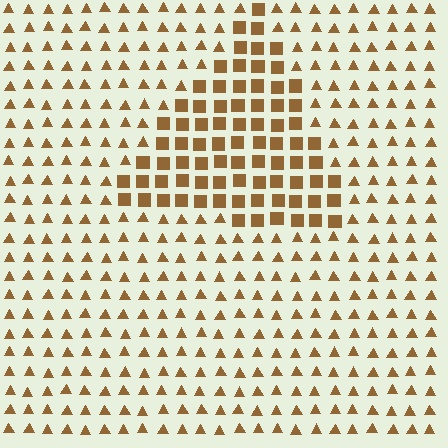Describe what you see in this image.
The image is filled with small brown elements arranged in a uniform grid. A triangle-shaped region contains squares, while the surrounding area contains triangles. The boundary is defined purely by the change in element shape.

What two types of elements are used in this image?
The image uses squares inside the triangle region and triangles outside it.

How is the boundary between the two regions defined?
The boundary is defined by a change in element shape: squares inside vs. triangles outside. All elements share the same color and spacing.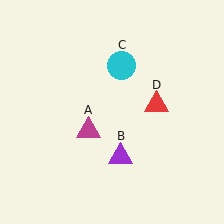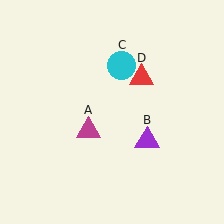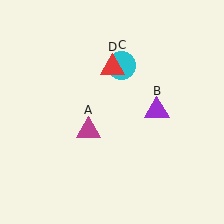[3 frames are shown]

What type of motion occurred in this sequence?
The purple triangle (object B), red triangle (object D) rotated counterclockwise around the center of the scene.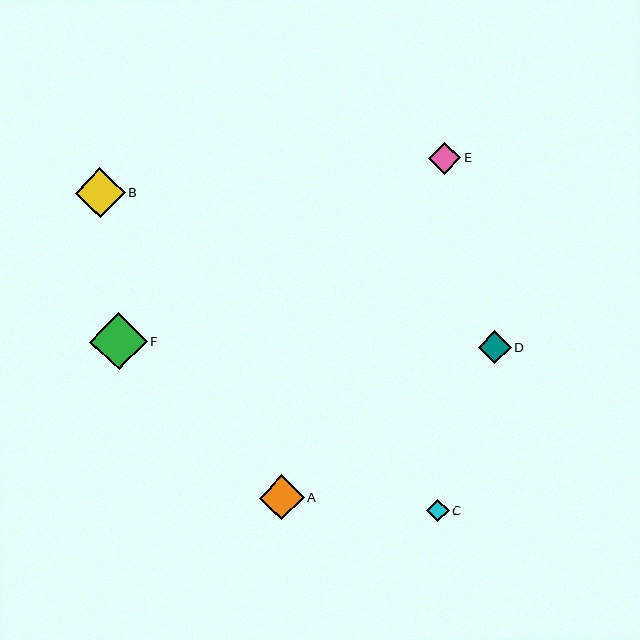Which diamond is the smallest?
Diamond C is the smallest with a size of approximately 22 pixels.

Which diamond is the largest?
Diamond F is the largest with a size of approximately 57 pixels.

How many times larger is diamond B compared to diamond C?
Diamond B is approximately 2.2 times the size of diamond C.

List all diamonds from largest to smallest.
From largest to smallest: F, B, A, D, E, C.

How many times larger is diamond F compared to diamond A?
Diamond F is approximately 1.3 times the size of diamond A.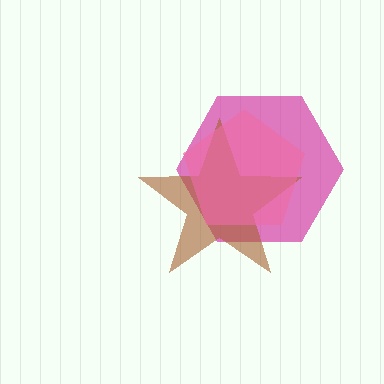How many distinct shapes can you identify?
There are 3 distinct shapes: a magenta hexagon, a brown star, a pink pentagon.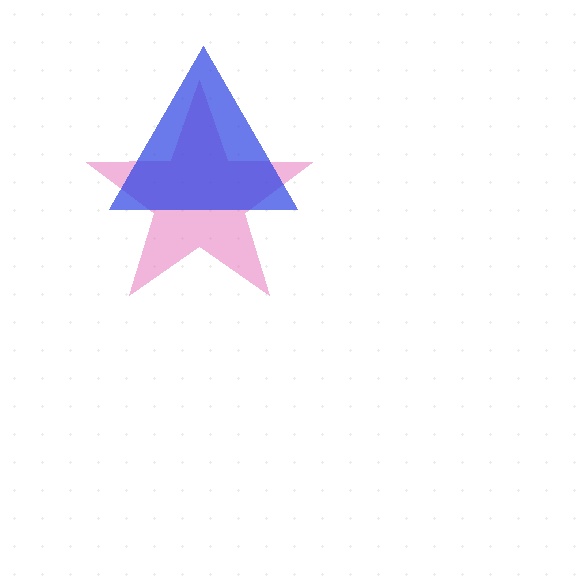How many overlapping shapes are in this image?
There are 2 overlapping shapes in the image.